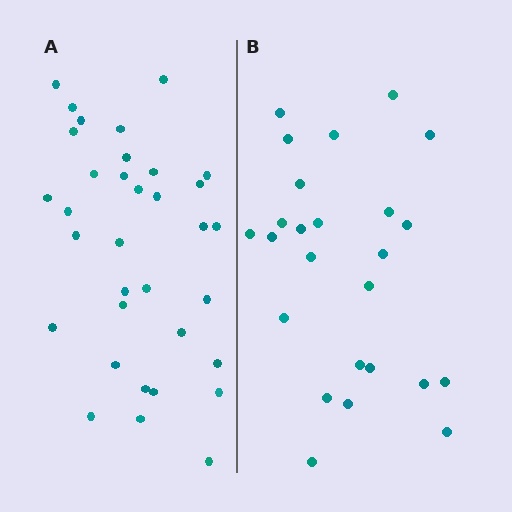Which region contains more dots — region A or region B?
Region A (the left region) has more dots.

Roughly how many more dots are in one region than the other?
Region A has roughly 8 or so more dots than region B.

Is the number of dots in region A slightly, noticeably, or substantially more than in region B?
Region A has noticeably more, but not dramatically so. The ratio is roughly 1.4 to 1.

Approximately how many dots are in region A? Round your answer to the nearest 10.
About 30 dots. (The exact count is 34, which rounds to 30.)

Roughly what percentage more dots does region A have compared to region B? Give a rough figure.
About 35% more.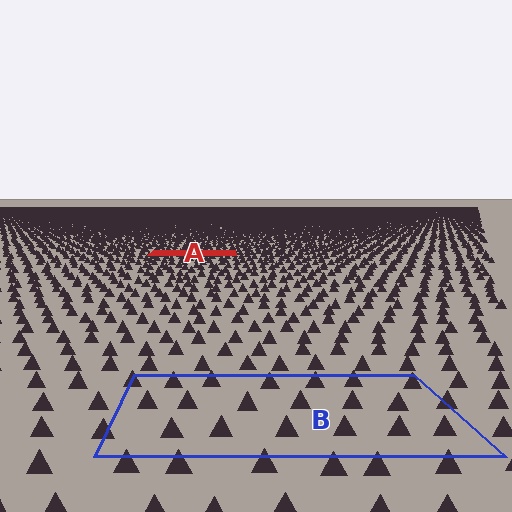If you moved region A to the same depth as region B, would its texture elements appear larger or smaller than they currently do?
They would appear larger. At a closer depth, the same texture elements are projected at a bigger on-screen size.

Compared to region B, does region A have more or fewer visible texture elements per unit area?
Region A has more texture elements per unit area — they are packed more densely because it is farther away.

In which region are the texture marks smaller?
The texture marks are smaller in region A, because it is farther away.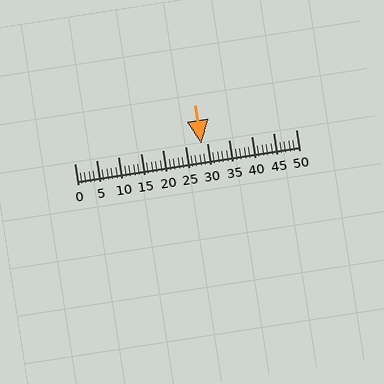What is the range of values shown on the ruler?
The ruler shows values from 0 to 50.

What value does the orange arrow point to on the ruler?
The orange arrow points to approximately 29.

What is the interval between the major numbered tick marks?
The major tick marks are spaced 5 units apart.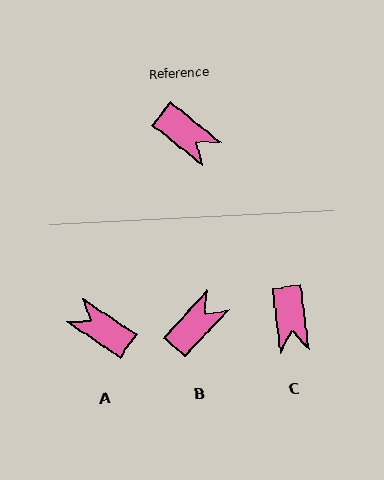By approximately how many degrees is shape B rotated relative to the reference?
Approximately 86 degrees counter-clockwise.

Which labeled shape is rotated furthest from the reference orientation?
A, about 175 degrees away.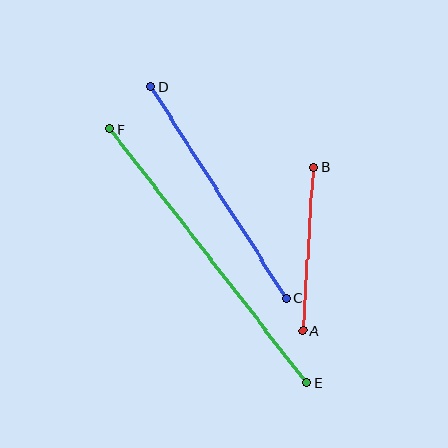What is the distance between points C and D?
The distance is approximately 251 pixels.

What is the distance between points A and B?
The distance is approximately 164 pixels.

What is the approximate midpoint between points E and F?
The midpoint is at approximately (208, 256) pixels.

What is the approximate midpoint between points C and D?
The midpoint is at approximately (218, 193) pixels.